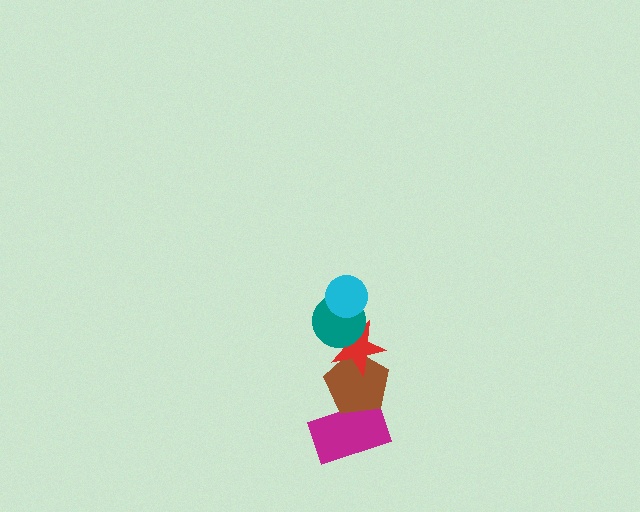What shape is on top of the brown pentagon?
The red star is on top of the brown pentagon.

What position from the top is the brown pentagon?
The brown pentagon is 4th from the top.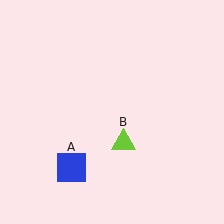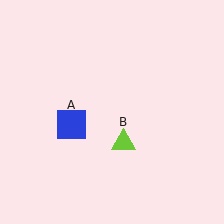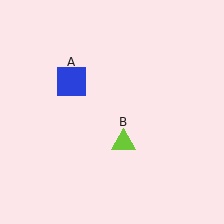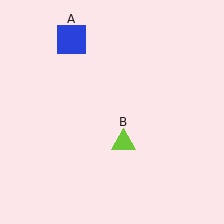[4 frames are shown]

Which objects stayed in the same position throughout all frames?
Lime triangle (object B) remained stationary.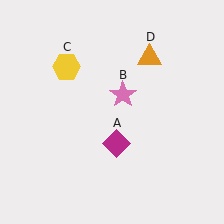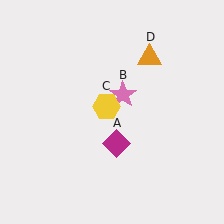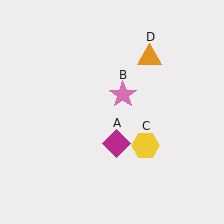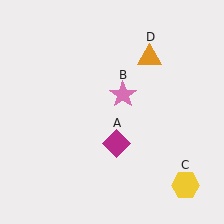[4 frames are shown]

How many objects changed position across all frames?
1 object changed position: yellow hexagon (object C).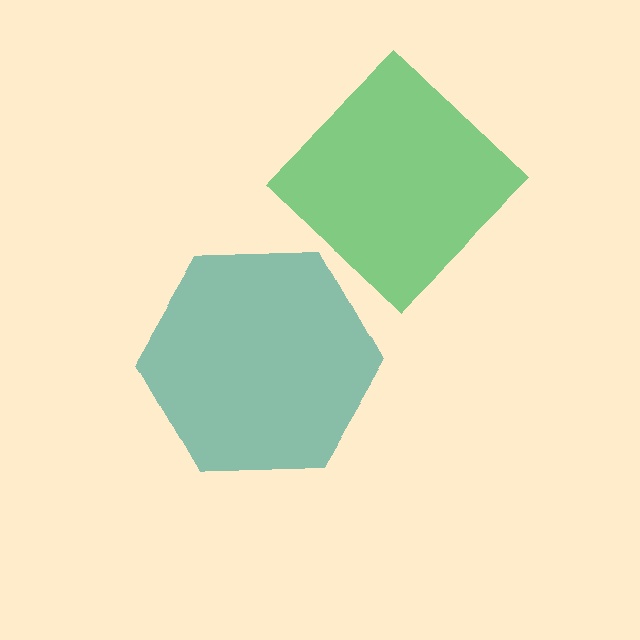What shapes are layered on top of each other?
The layered shapes are: a teal hexagon, a green diamond.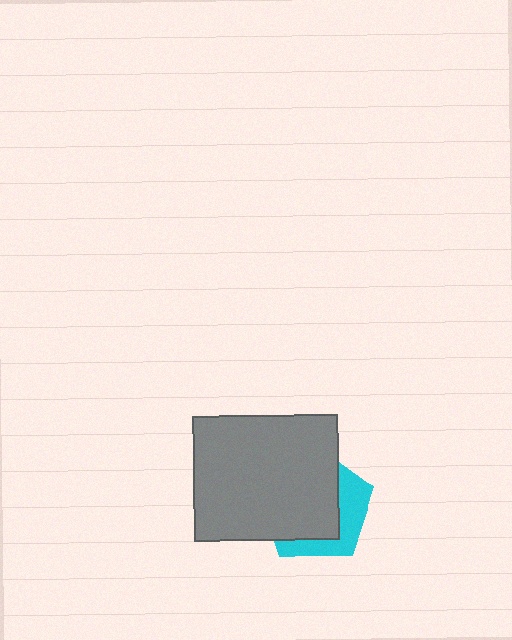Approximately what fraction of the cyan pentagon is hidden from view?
Roughly 67% of the cyan pentagon is hidden behind the gray rectangle.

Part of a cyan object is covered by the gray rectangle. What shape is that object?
It is a pentagon.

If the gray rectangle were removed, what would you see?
You would see the complete cyan pentagon.